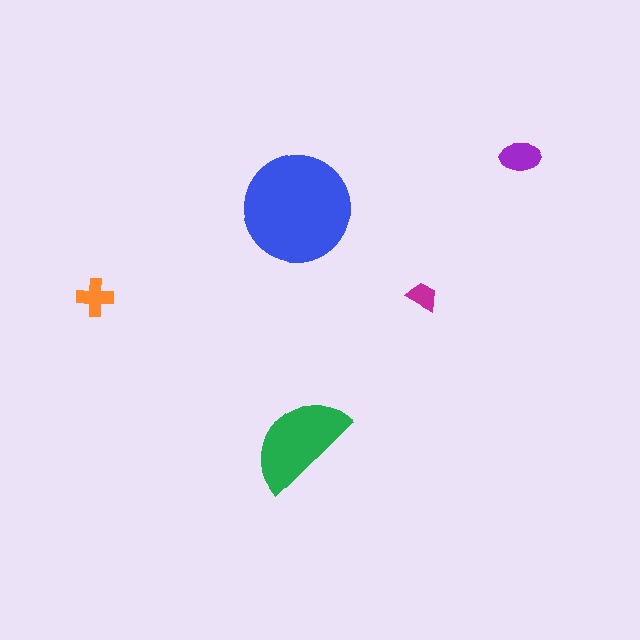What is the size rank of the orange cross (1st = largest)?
4th.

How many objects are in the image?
There are 5 objects in the image.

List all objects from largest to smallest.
The blue circle, the green semicircle, the purple ellipse, the orange cross, the magenta trapezoid.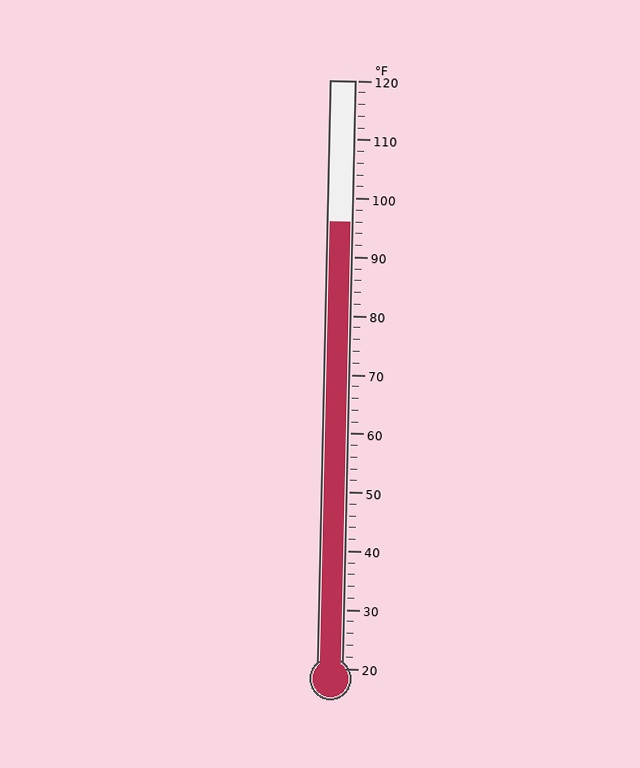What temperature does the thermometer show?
The thermometer shows approximately 96°F.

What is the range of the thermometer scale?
The thermometer scale ranges from 20°F to 120°F.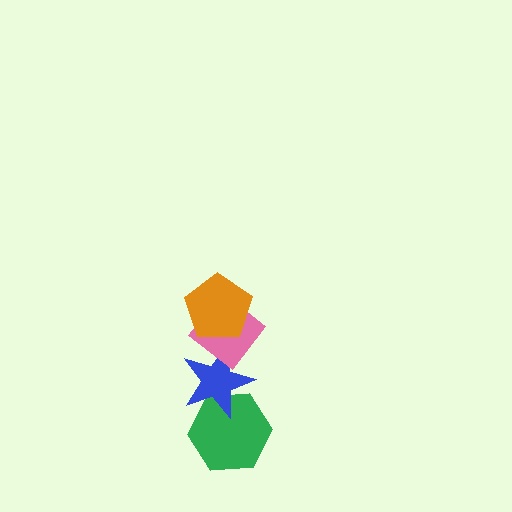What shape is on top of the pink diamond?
The orange pentagon is on top of the pink diamond.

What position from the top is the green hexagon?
The green hexagon is 4th from the top.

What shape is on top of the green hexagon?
The blue star is on top of the green hexagon.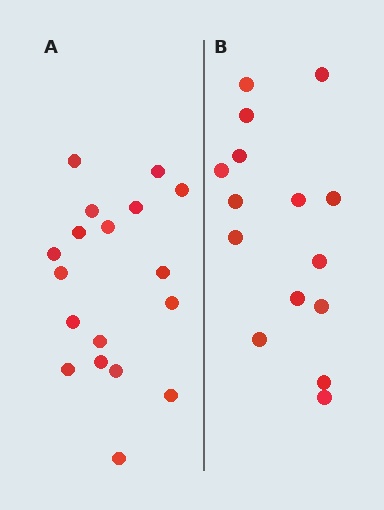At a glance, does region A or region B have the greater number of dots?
Region A (the left region) has more dots.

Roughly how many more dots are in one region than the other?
Region A has just a few more — roughly 2 or 3 more dots than region B.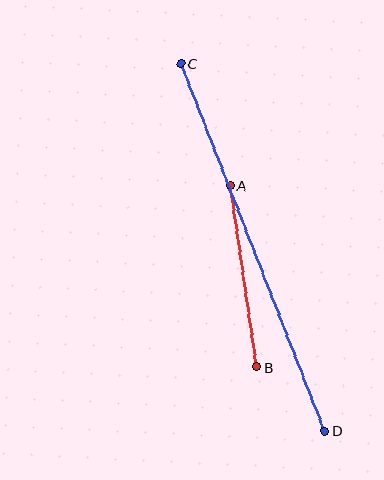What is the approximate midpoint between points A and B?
The midpoint is at approximately (243, 276) pixels.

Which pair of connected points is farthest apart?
Points C and D are farthest apart.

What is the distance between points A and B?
The distance is approximately 184 pixels.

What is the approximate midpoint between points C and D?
The midpoint is at approximately (253, 247) pixels.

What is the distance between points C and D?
The distance is approximately 394 pixels.